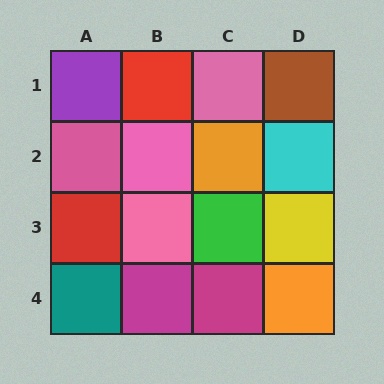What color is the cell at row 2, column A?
Pink.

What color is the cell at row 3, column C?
Green.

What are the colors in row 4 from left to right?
Teal, magenta, magenta, orange.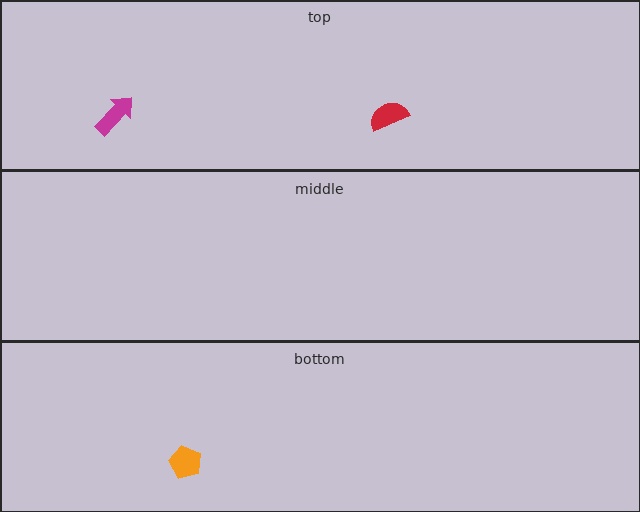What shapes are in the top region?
The magenta arrow, the red semicircle.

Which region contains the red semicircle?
The top region.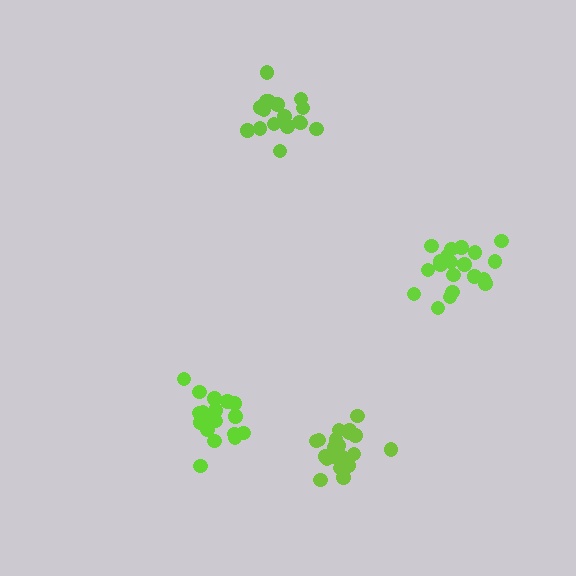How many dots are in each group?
Group 1: 20 dots, Group 2: 17 dots, Group 3: 20 dots, Group 4: 19 dots (76 total).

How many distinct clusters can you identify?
There are 4 distinct clusters.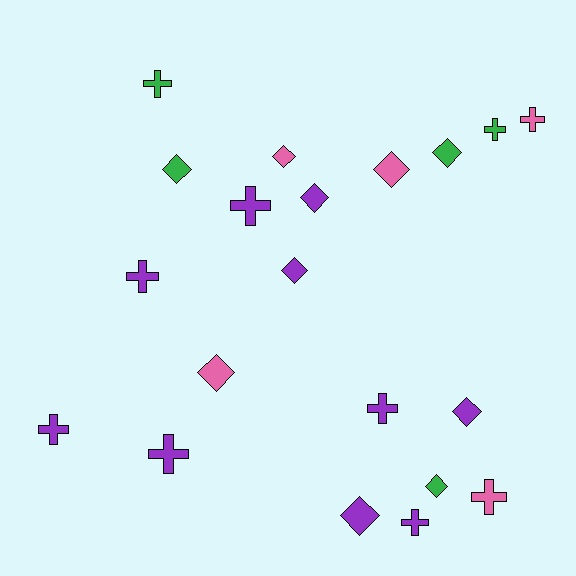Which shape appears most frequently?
Diamond, with 10 objects.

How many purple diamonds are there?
There are 4 purple diamonds.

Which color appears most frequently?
Purple, with 10 objects.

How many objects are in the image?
There are 20 objects.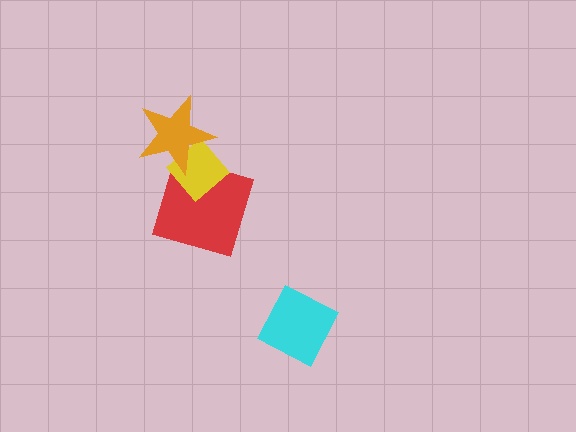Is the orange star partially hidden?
No, no other shape covers it.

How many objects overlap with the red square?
1 object overlaps with the red square.